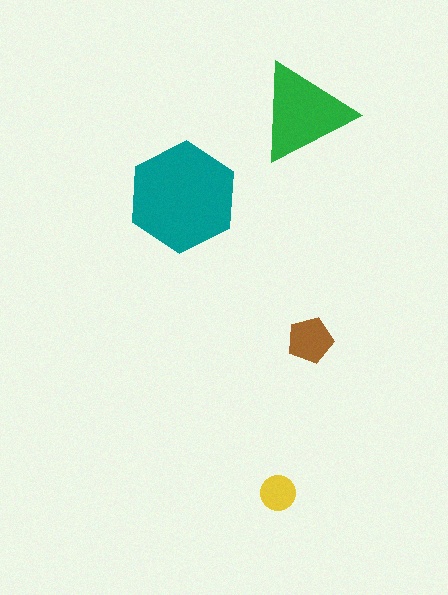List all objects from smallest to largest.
The yellow circle, the brown pentagon, the green triangle, the teal hexagon.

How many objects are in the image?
There are 4 objects in the image.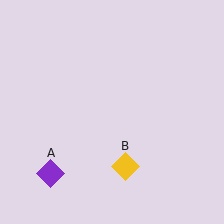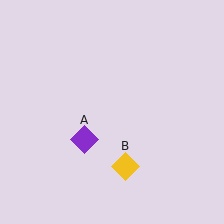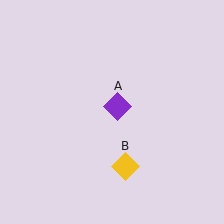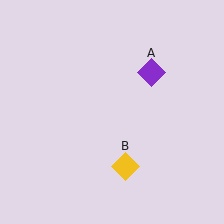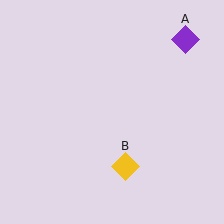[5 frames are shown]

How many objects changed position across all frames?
1 object changed position: purple diamond (object A).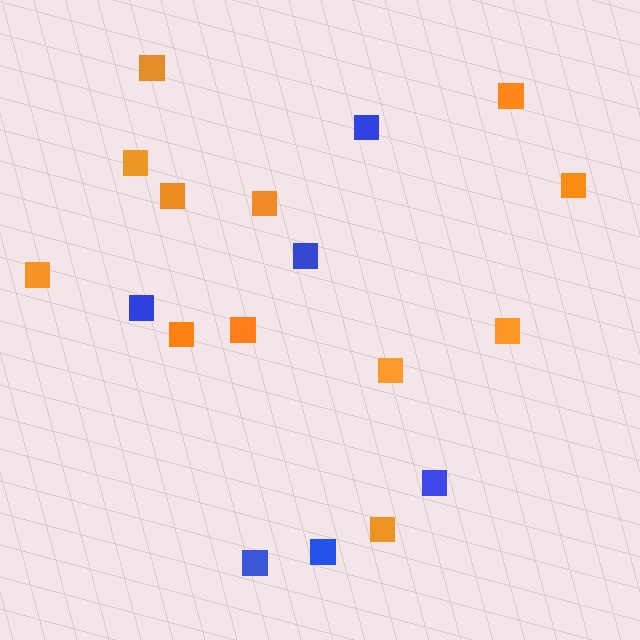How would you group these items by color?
There are 2 groups: one group of orange squares (12) and one group of blue squares (6).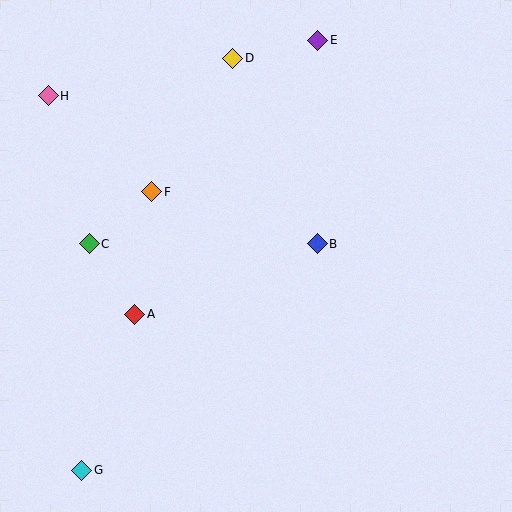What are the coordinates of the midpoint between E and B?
The midpoint between E and B is at (318, 142).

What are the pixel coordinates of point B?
Point B is at (317, 244).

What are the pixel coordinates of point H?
Point H is at (48, 96).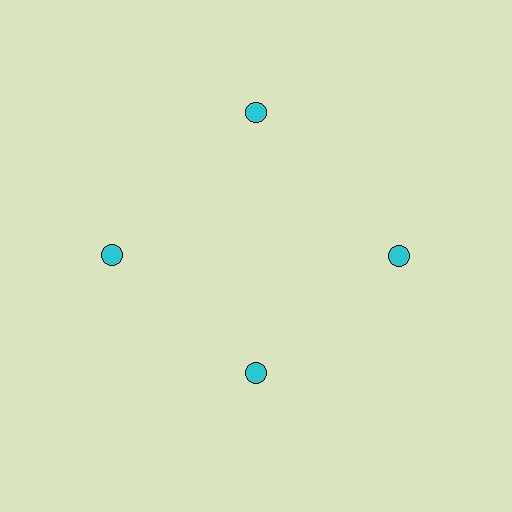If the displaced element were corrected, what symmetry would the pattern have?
It would have 4-fold rotational symmetry — the pattern would map onto itself every 90 degrees.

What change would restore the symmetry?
The symmetry would be restored by moving it outward, back onto the ring so that all 4 circles sit at equal angles and equal distance from the center.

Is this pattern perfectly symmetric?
No. The 4 cyan circles are arranged in a ring, but one element near the 6 o'clock position is pulled inward toward the center, breaking the 4-fold rotational symmetry.